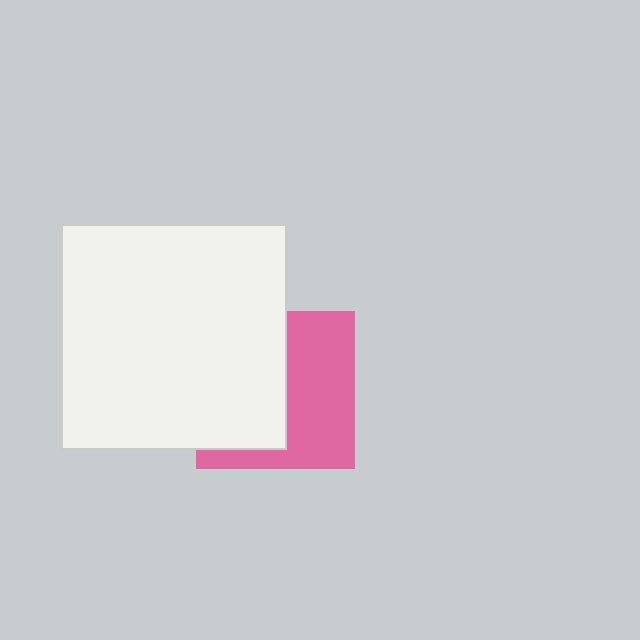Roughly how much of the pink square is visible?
About half of it is visible (roughly 50%).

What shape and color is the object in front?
The object in front is a white square.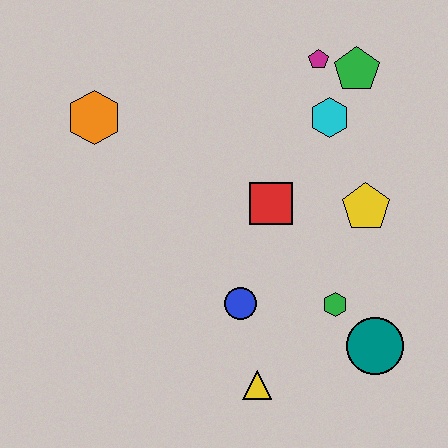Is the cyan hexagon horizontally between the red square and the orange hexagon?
No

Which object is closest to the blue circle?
The yellow triangle is closest to the blue circle.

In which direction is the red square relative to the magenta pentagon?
The red square is below the magenta pentagon.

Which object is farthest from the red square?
The orange hexagon is farthest from the red square.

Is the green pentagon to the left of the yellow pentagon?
Yes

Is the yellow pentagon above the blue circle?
Yes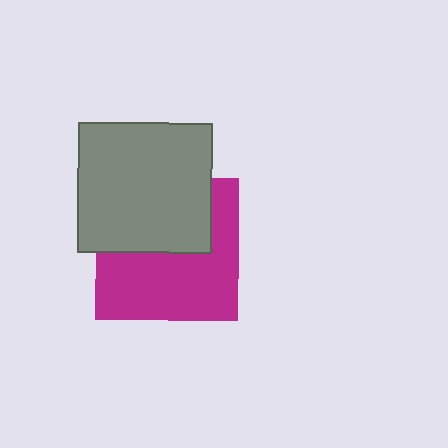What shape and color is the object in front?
The object in front is a gray rectangle.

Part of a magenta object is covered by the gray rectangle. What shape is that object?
It is a square.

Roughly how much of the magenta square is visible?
About half of it is visible (roughly 57%).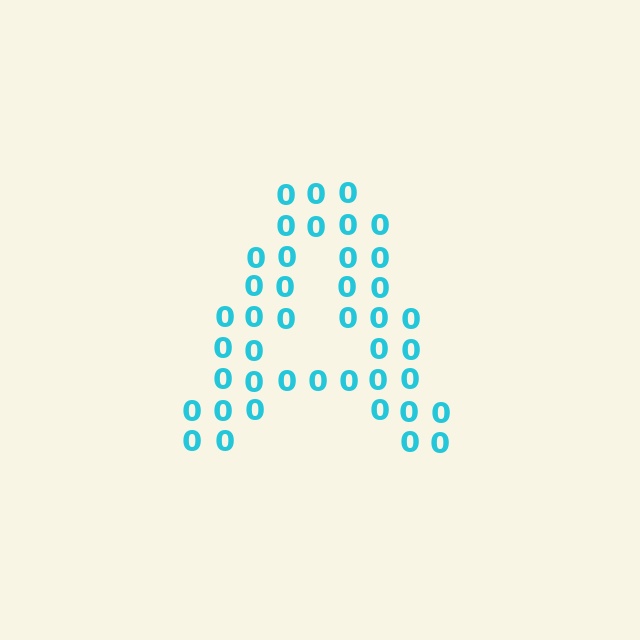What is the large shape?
The large shape is the letter A.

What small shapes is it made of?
It is made of small digit 0's.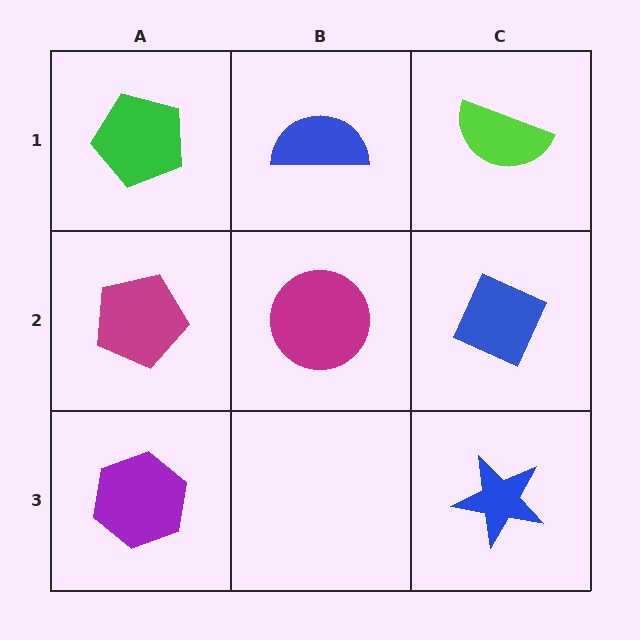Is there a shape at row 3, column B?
No, that cell is empty.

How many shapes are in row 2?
3 shapes.